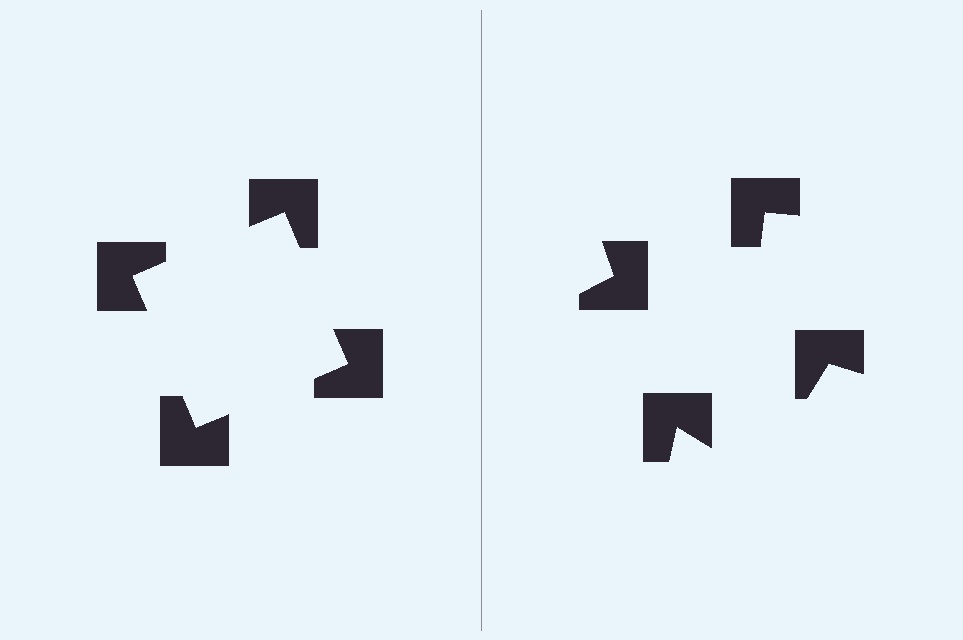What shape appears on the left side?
An illusory square.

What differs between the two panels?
The notched squares are positioned identically on both sides; only the wedge orientations differ. On the left they align to a square; on the right they are misaligned.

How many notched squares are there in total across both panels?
8 — 4 on each side.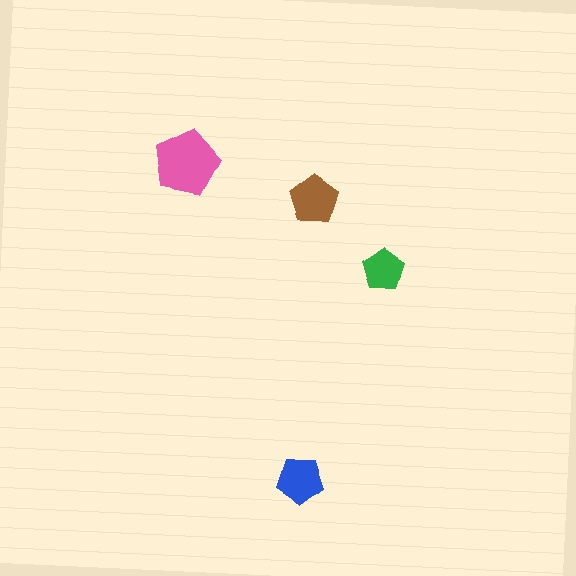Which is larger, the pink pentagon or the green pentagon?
The pink one.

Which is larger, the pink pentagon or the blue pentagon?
The pink one.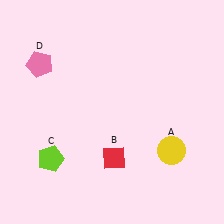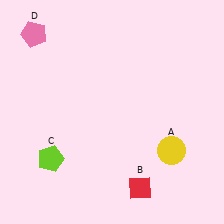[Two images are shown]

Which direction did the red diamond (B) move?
The red diamond (B) moved down.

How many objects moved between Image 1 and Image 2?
2 objects moved between the two images.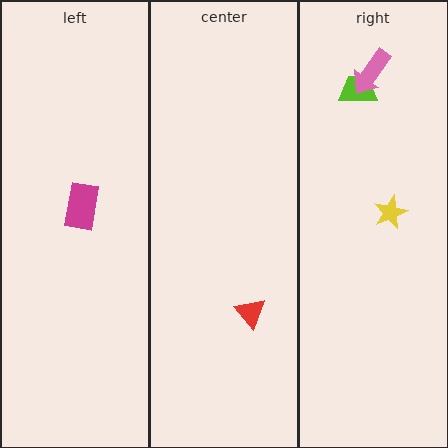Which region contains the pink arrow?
The right region.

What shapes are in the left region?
The magenta rectangle.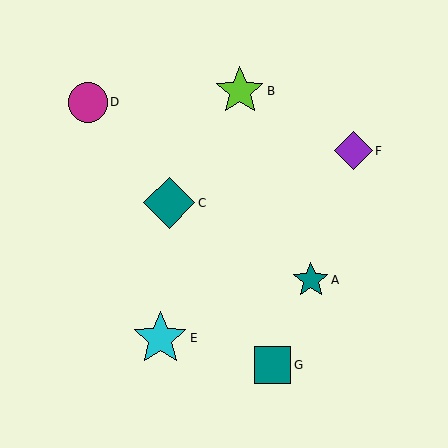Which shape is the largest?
The cyan star (labeled E) is the largest.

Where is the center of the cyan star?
The center of the cyan star is at (160, 338).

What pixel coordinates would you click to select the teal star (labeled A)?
Click at (311, 280) to select the teal star A.